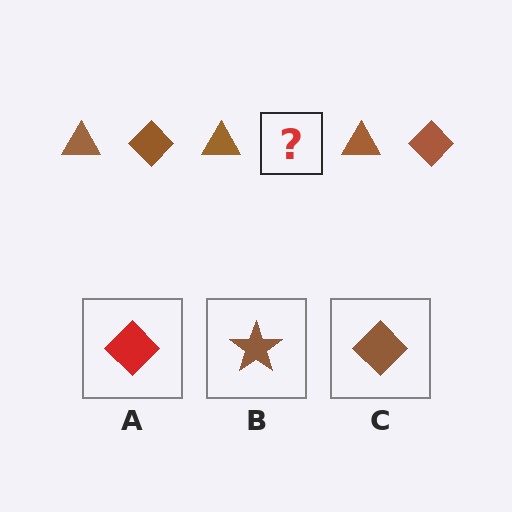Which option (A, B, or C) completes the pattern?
C.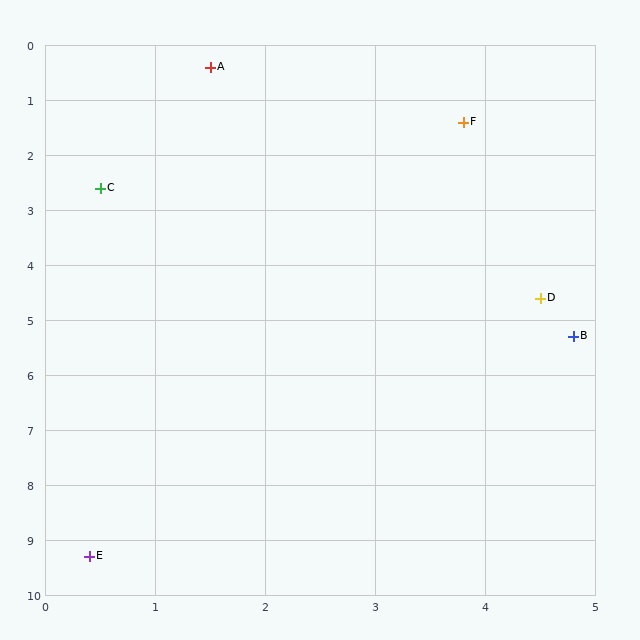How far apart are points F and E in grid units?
Points F and E are about 8.6 grid units apart.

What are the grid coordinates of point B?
Point B is at approximately (4.8, 5.3).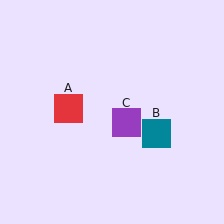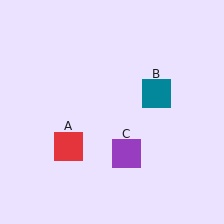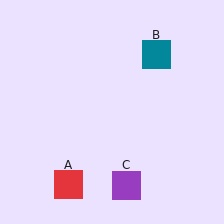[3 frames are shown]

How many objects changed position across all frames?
3 objects changed position: red square (object A), teal square (object B), purple square (object C).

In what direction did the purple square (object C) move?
The purple square (object C) moved down.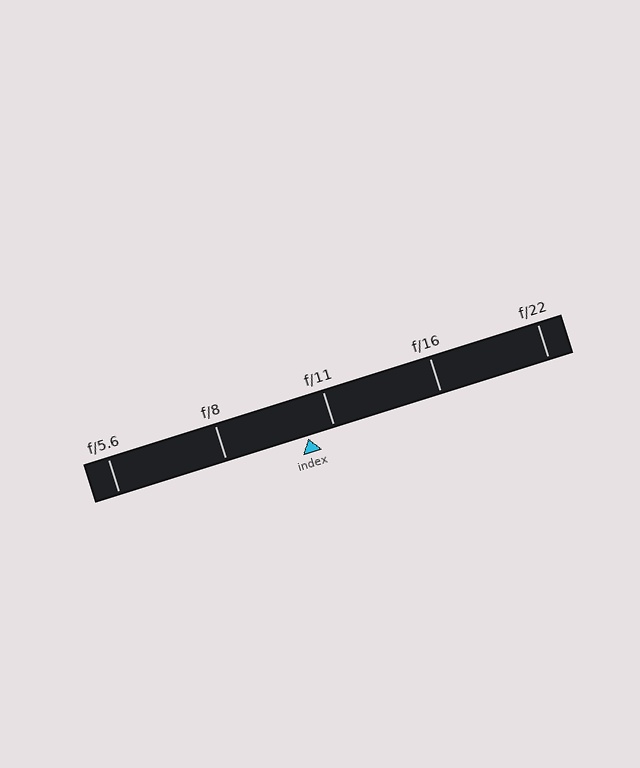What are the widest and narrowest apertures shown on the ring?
The widest aperture shown is f/5.6 and the narrowest is f/22.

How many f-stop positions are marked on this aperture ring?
There are 5 f-stop positions marked.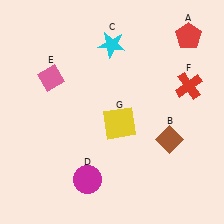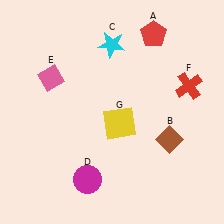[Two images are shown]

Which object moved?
The red pentagon (A) moved left.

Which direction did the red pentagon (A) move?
The red pentagon (A) moved left.